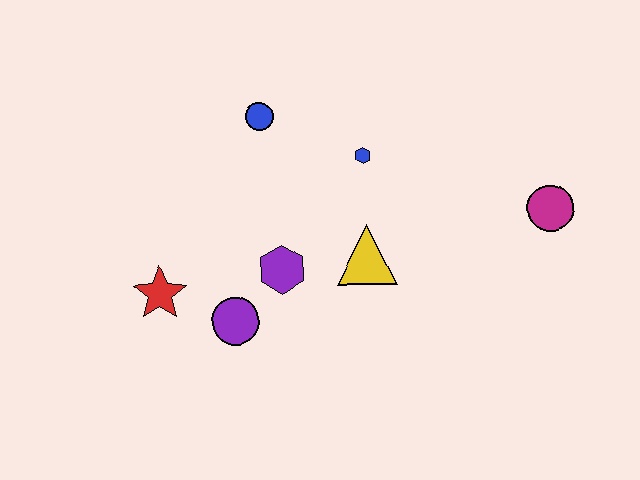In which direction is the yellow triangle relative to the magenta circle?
The yellow triangle is to the left of the magenta circle.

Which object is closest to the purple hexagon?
The purple circle is closest to the purple hexagon.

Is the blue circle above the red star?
Yes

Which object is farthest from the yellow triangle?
The red star is farthest from the yellow triangle.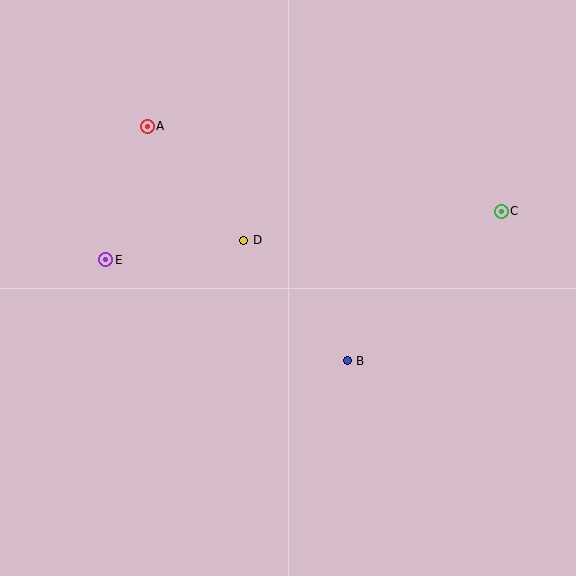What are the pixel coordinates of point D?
Point D is at (244, 240).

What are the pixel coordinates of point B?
Point B is at (347, 361).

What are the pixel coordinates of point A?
Point A is at (147, 127).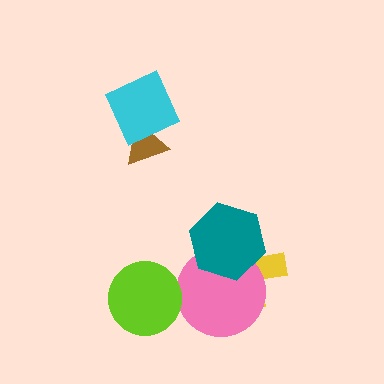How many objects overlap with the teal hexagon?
2 objects overlap with the teal hexagon.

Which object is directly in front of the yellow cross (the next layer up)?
The pink circle is directly in front of the yellow cross.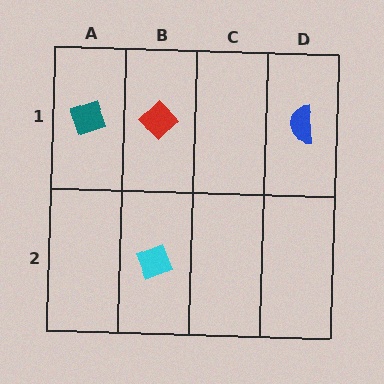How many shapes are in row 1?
3 shapes.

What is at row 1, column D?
A blue semicircle.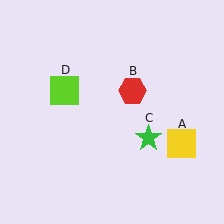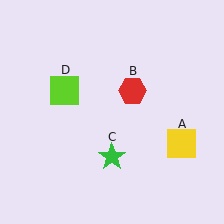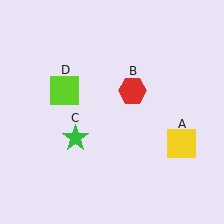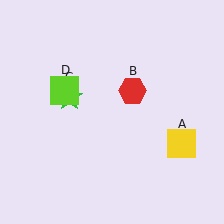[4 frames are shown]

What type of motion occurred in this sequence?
The green star (object C) rotated clockwise around the center of the scene.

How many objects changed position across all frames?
1 object changed position: green star (object C).